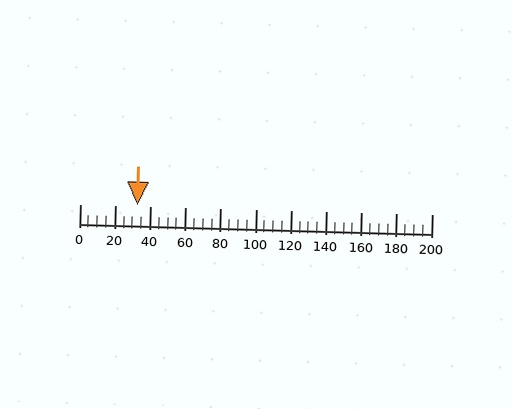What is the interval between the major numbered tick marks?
The major tick marks are spaced 20 units apart.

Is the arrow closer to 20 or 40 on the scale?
The arrow is closer to 40.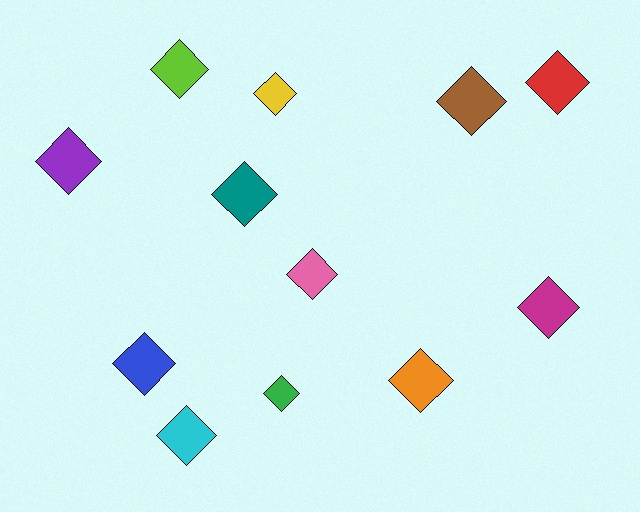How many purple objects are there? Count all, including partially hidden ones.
There is 1 purple object.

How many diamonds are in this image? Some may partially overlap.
There are 12 diamonds.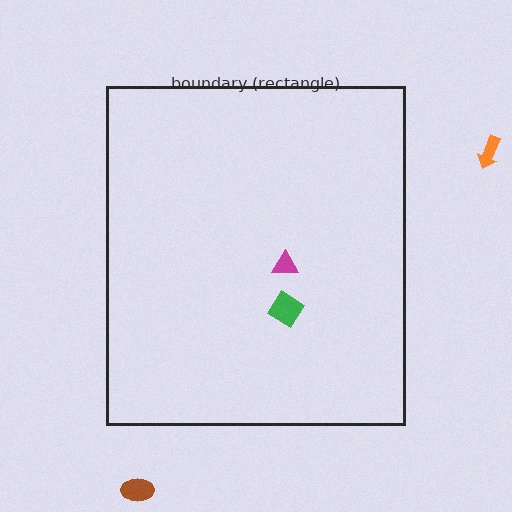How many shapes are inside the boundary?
2 inside, 2 outside.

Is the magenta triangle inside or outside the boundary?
Inside.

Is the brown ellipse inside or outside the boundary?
Outside.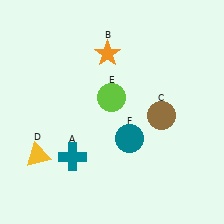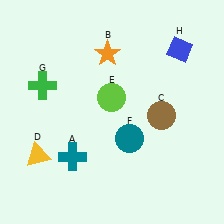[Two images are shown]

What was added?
A green cross (G), a blue diamond (H) were added in Image 2.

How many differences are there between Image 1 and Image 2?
There are 2 differences between the two images.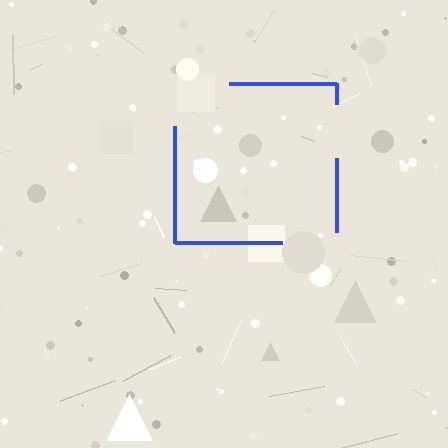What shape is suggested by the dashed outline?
The dashed outline suggests a square.